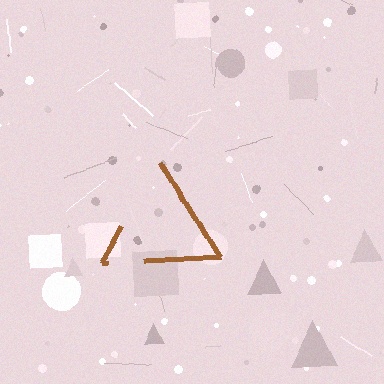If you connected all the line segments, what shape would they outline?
They would outline a triangle.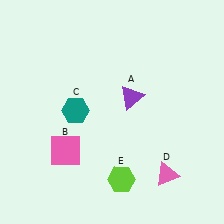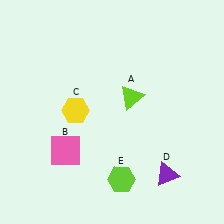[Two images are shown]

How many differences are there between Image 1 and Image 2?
There are 3 differences between the two images.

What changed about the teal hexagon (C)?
In Image 1, C is teal. In Image 2, it changed to yellow.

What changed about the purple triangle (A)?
In Image 1, A is purple. In Image 2, it changed to lime.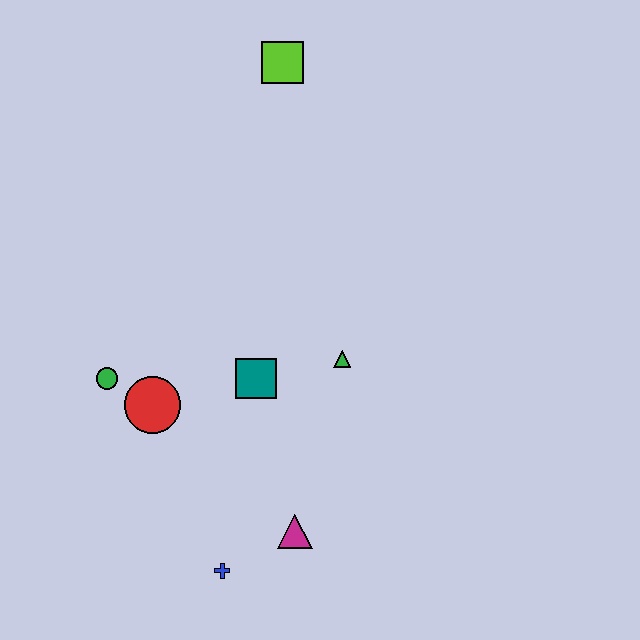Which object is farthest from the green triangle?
The lime square is farthest from the green triangle.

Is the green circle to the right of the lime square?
No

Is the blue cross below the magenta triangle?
Yes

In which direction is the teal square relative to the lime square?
The teal square is below the lime square.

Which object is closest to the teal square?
The green triangle is closest to the teal square.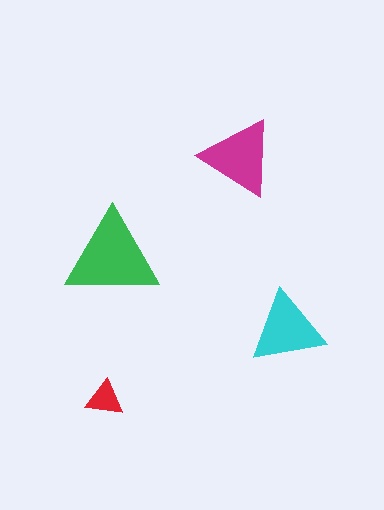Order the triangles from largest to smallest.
the green one, the magenta one, the cyan one, the red one.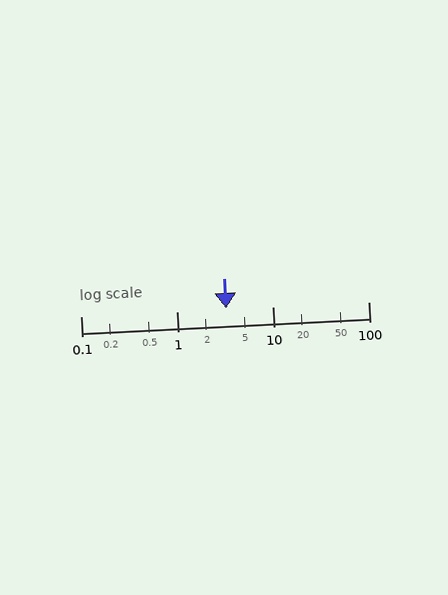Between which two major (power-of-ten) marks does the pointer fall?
The pointer is between 1 and 10.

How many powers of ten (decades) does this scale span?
The scale spans 3 decades, from 0.1 to 100.